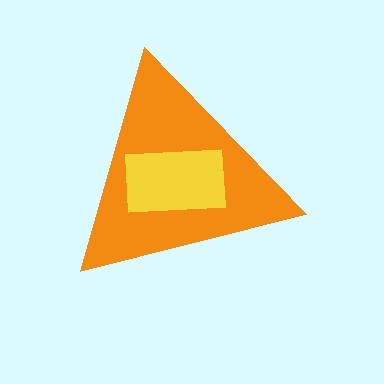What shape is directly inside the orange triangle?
The yellow rectangle.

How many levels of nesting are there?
2.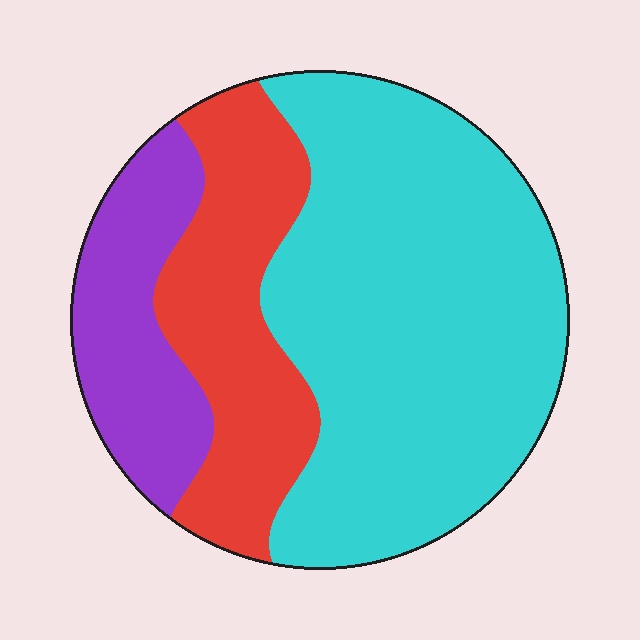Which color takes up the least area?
Purple, at roughly 20%.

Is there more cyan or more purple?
Cyan.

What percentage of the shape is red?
Red covers roughly 25% of the shape.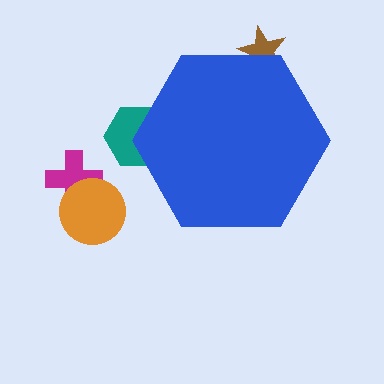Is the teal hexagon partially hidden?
Yes, the teal hexagon is partially hidden behind the blue hexagon.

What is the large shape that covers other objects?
A blue hexagon.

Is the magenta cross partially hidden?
No, the magenta cross is fully visible.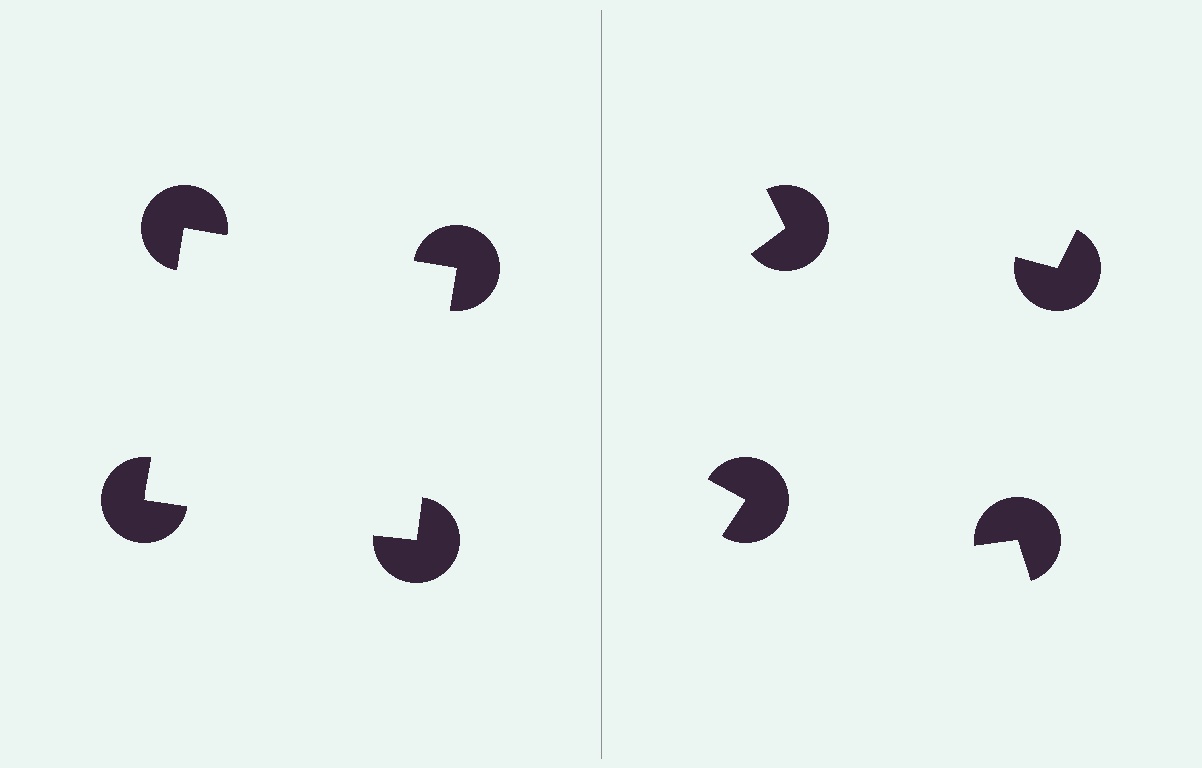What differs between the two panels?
The pac-man discs are positioned identically on both sides; only the wedge orientations differ. On the left they align to a square; on the right they are misaligned.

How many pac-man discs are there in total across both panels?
8 — 4 on each side.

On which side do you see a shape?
An illusory square appears on the left side. On the right side the wedge cuts are rotated, so no coherent shape forms.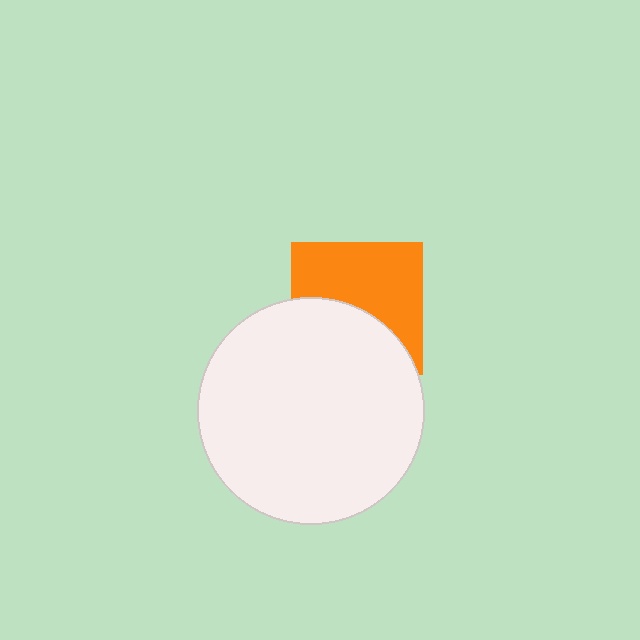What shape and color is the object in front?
The object in front is a white circle.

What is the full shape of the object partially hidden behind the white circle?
The partially hidden object is an orange square.